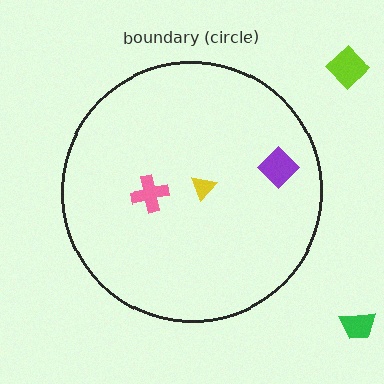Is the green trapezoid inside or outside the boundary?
Outside.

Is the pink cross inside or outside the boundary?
Inside.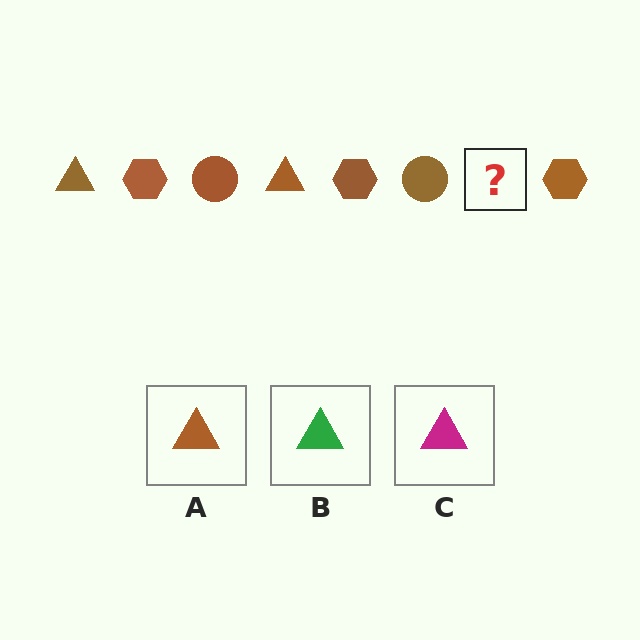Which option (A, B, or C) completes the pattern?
A.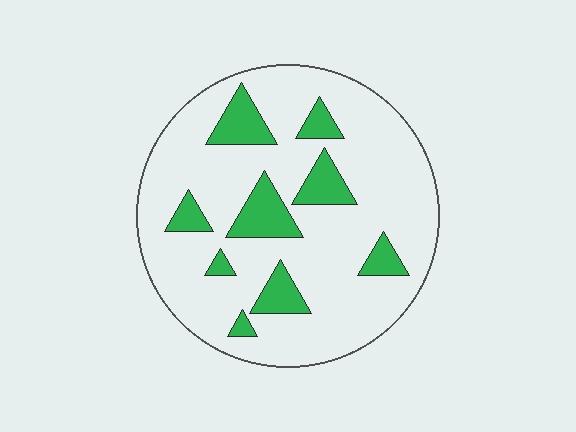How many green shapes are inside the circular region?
9.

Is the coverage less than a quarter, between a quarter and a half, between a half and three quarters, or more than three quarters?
Less than a quarter.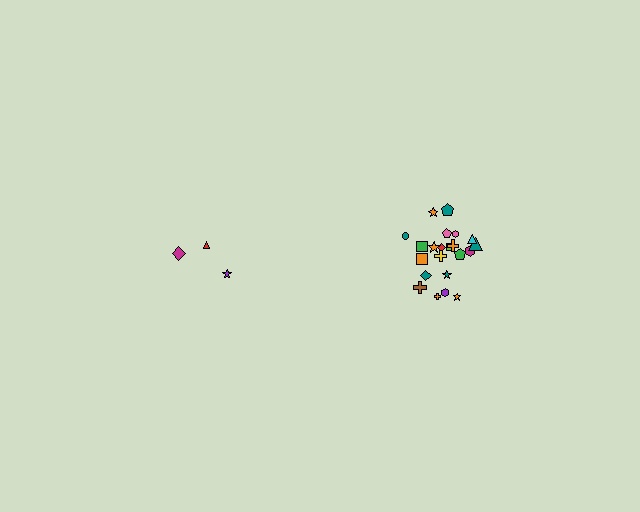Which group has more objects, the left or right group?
The right group.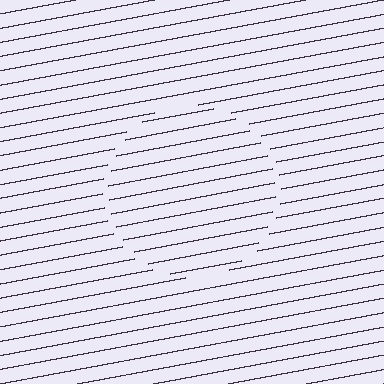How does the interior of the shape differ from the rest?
The interior of the shape contains the same grating, shifted by half a period — the contour is defined by the phase discontinuity where line-ends from the inner and outer gratings abut.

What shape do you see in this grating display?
An illusory circle. The interior of the shape contains the same grating, shifted by half a period — the contour is defined by the phase discontinuity where line-ends from the inner and outer gratings abut.